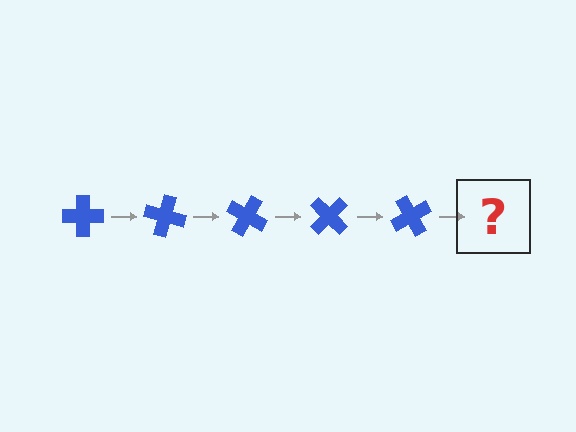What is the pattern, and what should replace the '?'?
The pattern is that the cross rotates 15 degrees each step. The '?' should be a blue cross rotated 75 degrees.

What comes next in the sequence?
The next element should be a blue cross rotated 75 degrees.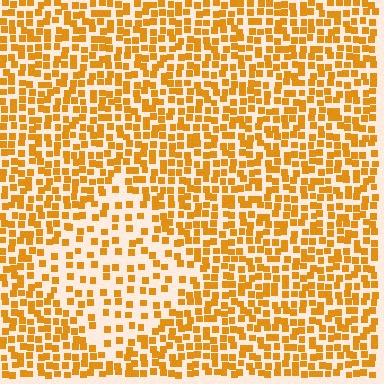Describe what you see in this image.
The image contains small orange elements arranged at two different densities. A diamond-shaped region is visible where the elements are less densely packed than the surrounding area.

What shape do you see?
I see a diamond.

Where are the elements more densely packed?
The elements are more densely packed outside the diamond boundary.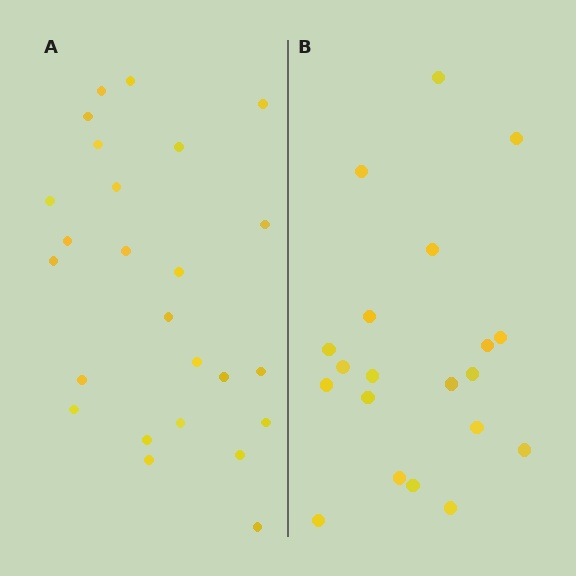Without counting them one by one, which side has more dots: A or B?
Region A (the left region) has more dots.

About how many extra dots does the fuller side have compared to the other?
Region A has about 5 more dots than region B.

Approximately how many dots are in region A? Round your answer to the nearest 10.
About 20 dots. (The exact count is 25, which rounds to 20.)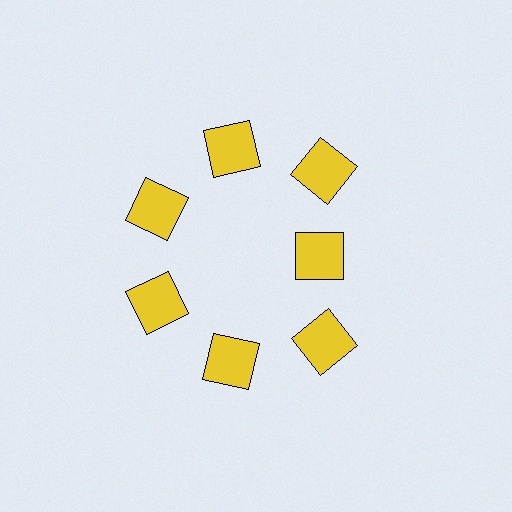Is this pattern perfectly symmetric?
No. The 7 yellow squares are arranged in a ring, but one element near the 3 o'clock position is pulled inward toward the center, breaking the 7-fold rotational symmetry.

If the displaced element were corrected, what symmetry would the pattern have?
It would have 7-fold rotational symmetry — the pattern would map onto itself every 51 degrees.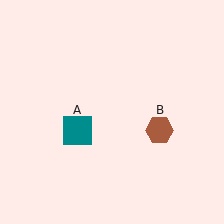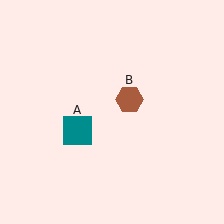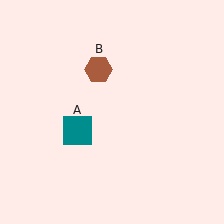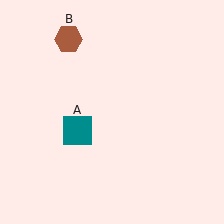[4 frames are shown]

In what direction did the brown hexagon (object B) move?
The brown hexagon (object B) moved up and to the left.